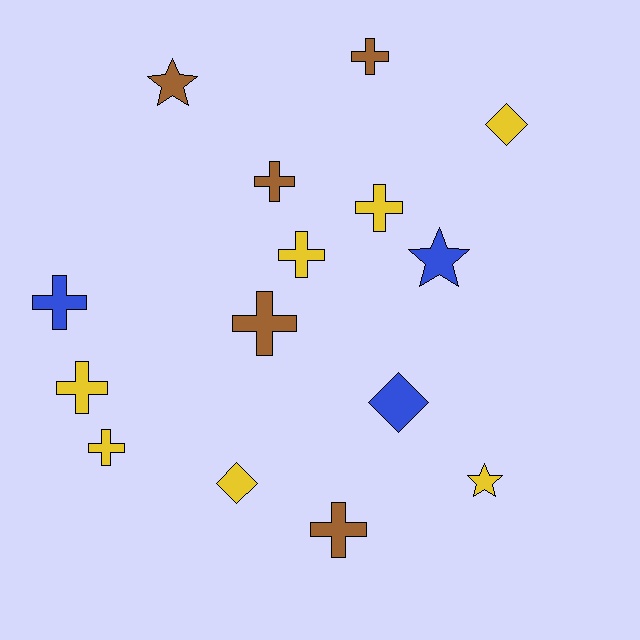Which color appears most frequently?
Yellow, with 7 objects.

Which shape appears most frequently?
Cross, with 9 objects.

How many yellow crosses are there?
There are 4 yellow crosses.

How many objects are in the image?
There are 15 objects.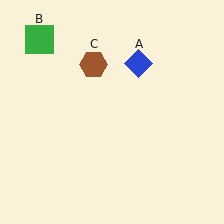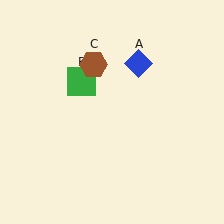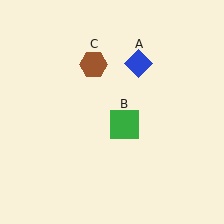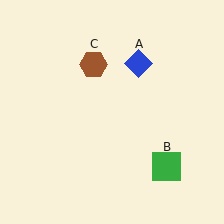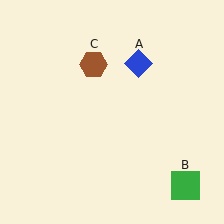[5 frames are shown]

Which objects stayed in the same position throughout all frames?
Blue diamond (object A) and brown hexagon (object C) remained stationary.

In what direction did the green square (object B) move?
The green square (object B) moved down and to the right.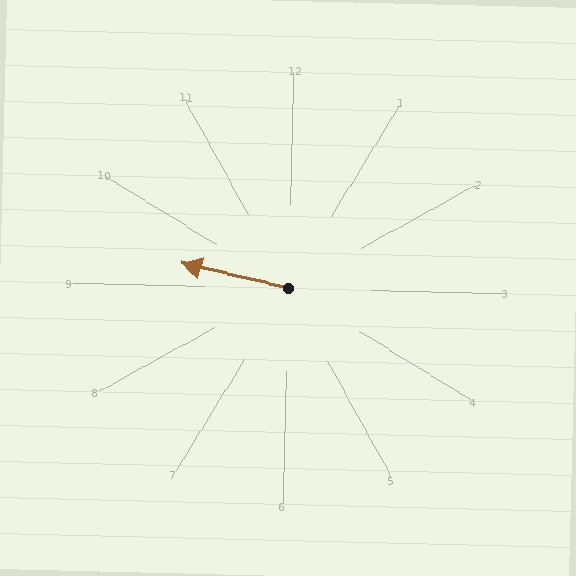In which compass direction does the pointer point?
West.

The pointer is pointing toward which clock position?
Roughly 9 o'clock.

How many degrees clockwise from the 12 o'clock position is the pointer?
Approximately 282 degrees.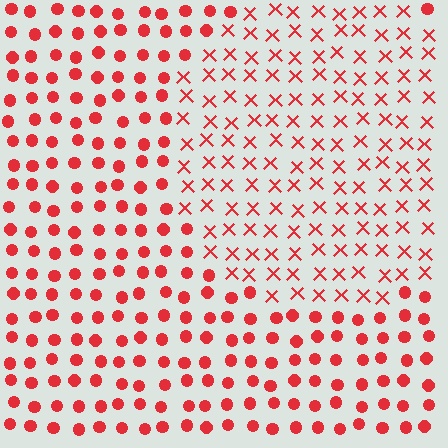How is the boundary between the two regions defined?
The boundary is defined by a change in element shape: X marks inside vs. circles outside. All elements share the same color and spacing.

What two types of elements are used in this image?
The image uses X marks inside the circle region and circles outside it.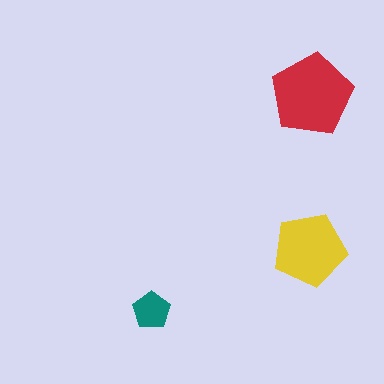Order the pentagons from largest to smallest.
the red one, the yellow one, the teal one.